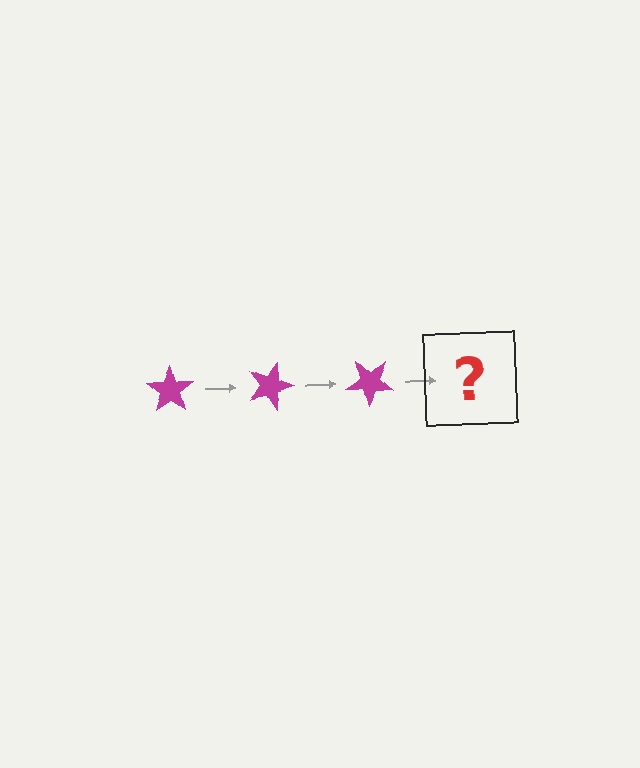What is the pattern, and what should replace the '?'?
The pattern is that the star rotates 20 degrees each step. The '?' should be a magenta star rotated 60 degrees.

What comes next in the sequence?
The next element should be a magenta star rotated 60 degrees.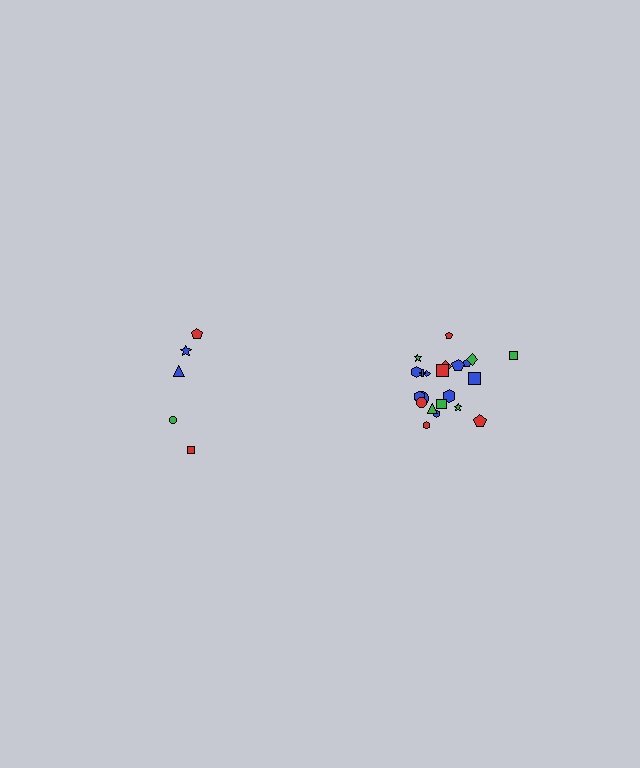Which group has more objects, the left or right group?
The right group.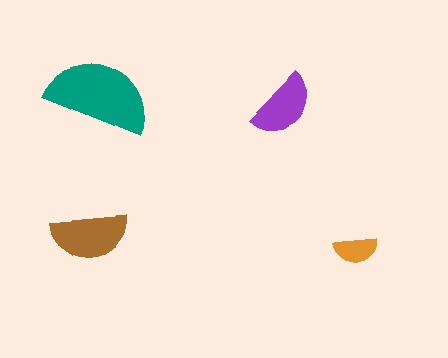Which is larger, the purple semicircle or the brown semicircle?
The brown one.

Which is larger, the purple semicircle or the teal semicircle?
The teal one.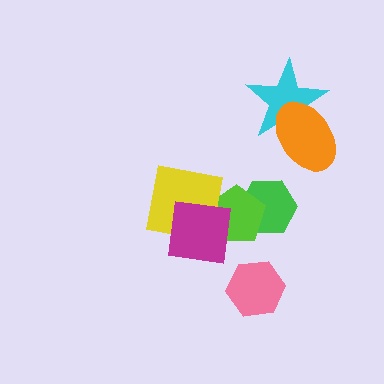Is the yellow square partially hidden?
Yes, it is partially covered by another shape.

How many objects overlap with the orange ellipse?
1 object overlaps with the orange ellipse.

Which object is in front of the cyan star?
The orange ellipse is in front of the cyan star.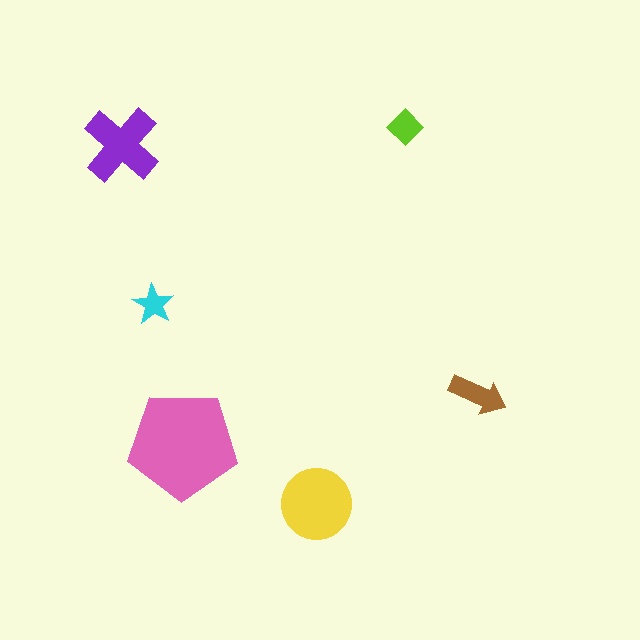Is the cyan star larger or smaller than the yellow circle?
Smaller.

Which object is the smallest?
The cyan star.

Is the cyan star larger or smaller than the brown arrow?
Smaller.